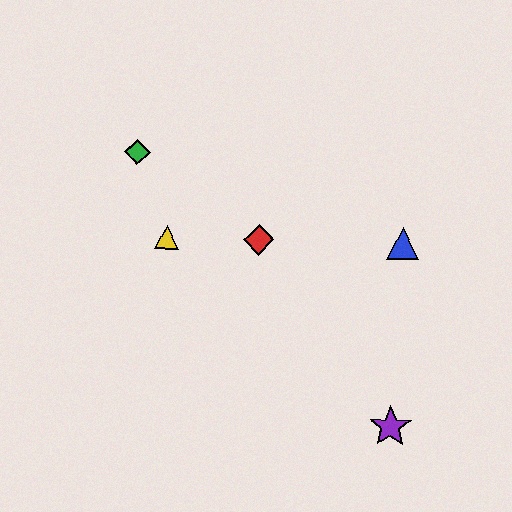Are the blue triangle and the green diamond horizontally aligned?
No, the blue triangle is at y≈244 and the green diamond is at y≈152.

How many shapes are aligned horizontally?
3 shapes (the red diamond, the blue triangle, the yellow triangle) are aligned horizontally.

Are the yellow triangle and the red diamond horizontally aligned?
Yes, both are at y≈237.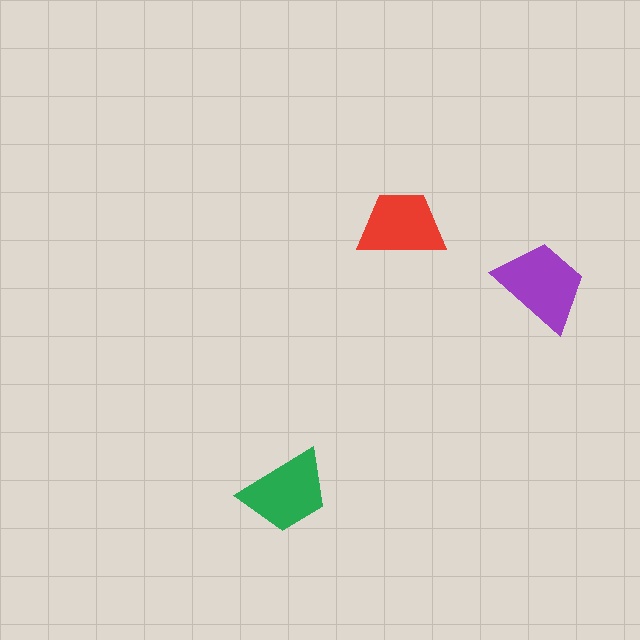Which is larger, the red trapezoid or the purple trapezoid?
The purple one.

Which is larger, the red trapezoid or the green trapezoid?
The green one.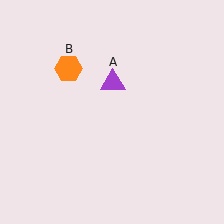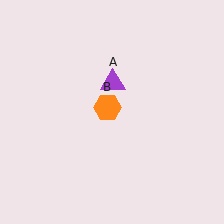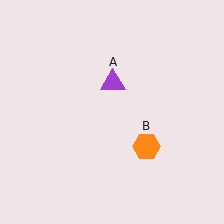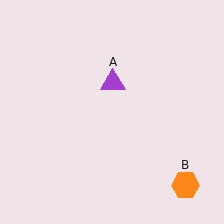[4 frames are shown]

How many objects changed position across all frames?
1 object changed position: orange hexagon (object B).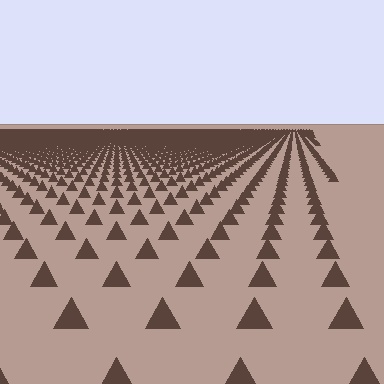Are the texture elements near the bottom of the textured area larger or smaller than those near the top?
Larger. Near the bottom, elements are closer to the viewer and appear at a bigger on-screen size.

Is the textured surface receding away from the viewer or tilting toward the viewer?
The surface is receding away from the viewer. Texture elements get smaller and denser toward the top.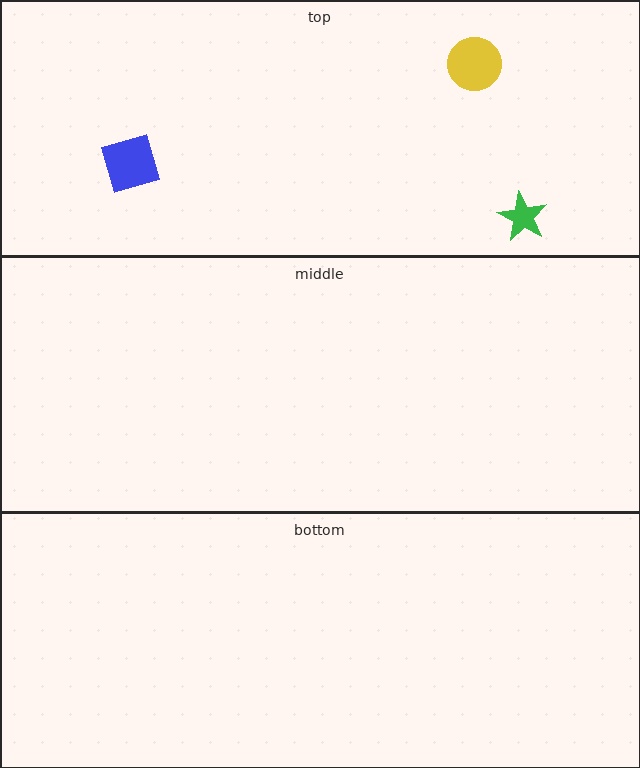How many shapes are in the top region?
3.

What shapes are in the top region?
The yellow circle, the blue diamond, the green star.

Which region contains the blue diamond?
The top region.